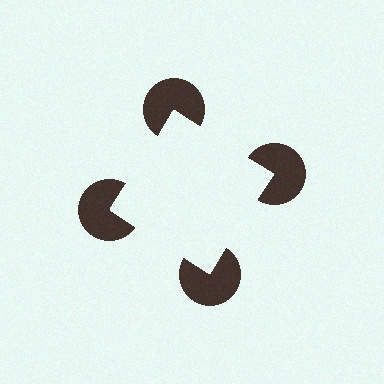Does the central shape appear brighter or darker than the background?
It typically appears slightly brighter than the background, even though no actual brightness change is drawn.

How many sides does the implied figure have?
4 sides.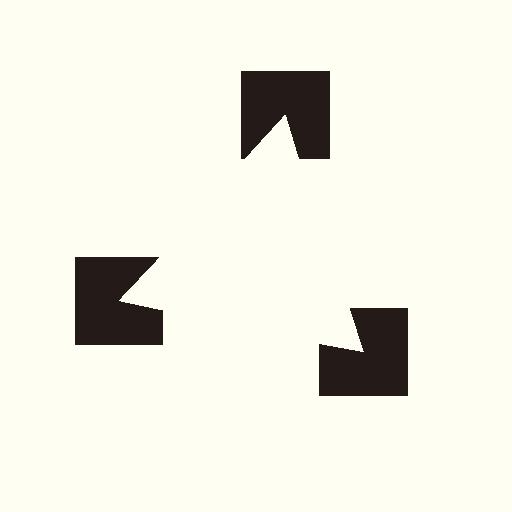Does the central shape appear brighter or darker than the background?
It typically appears slightly brighter than the background, even though no actual brightness change is drawn.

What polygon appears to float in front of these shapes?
An illusory triangle — its edges are inferred from the aligned wedge cuts in the notched squares, not physically drawn.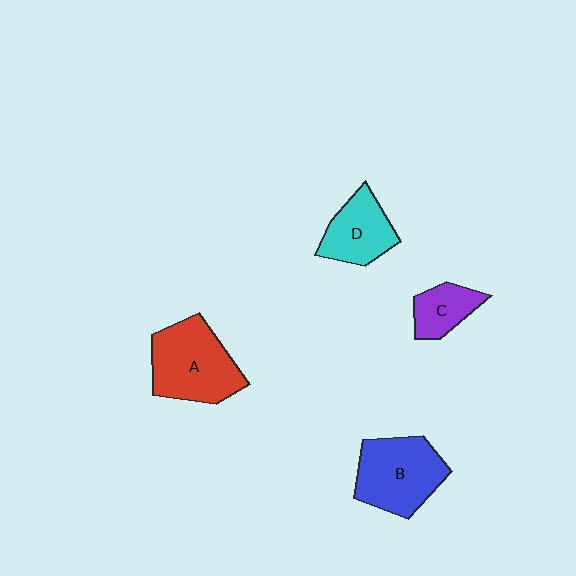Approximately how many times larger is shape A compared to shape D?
Approximately 1.5 times.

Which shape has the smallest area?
Shape C (purple).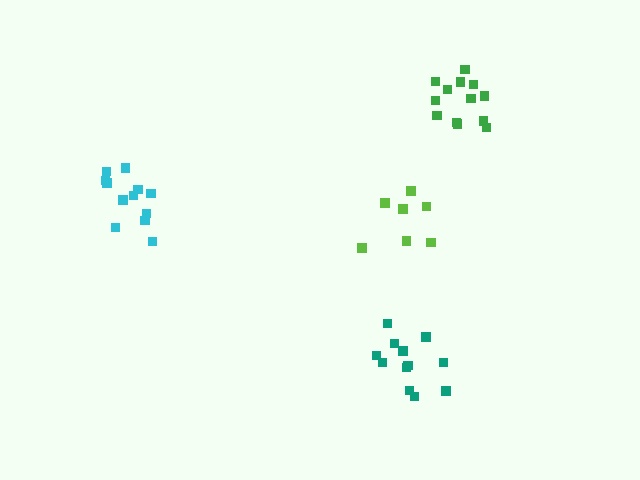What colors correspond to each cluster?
The clusters are colored: teal, green, cyan, lime.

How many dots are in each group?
Group 1: 12 dots, Group 2: 13 dots, Group 3: 12 dots, Group 4: 7 dots (44 total).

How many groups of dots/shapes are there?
There are 4 groups.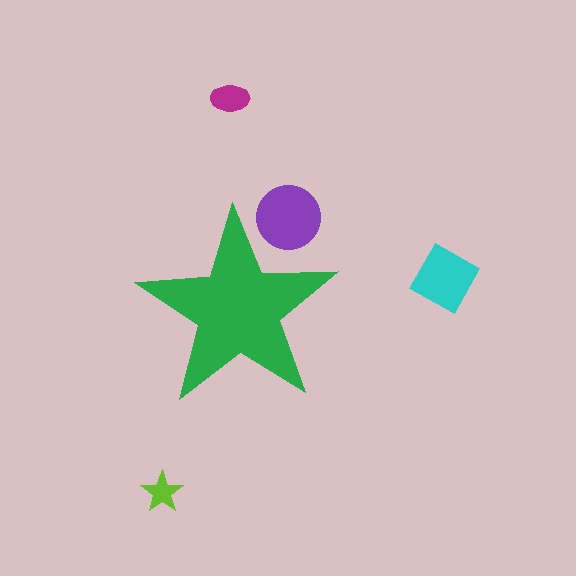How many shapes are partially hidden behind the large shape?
1 shape is partially hidden.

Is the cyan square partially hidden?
No, the cyan square is fully visible.